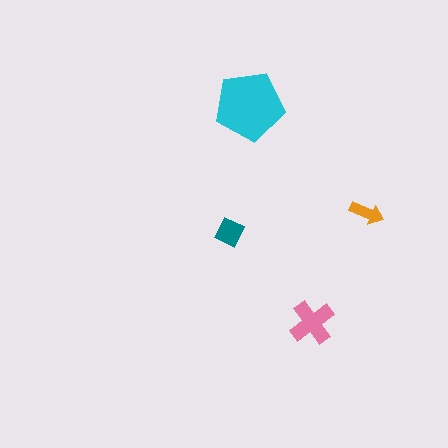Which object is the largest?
The cyan pentagon.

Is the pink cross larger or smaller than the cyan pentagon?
Smaller.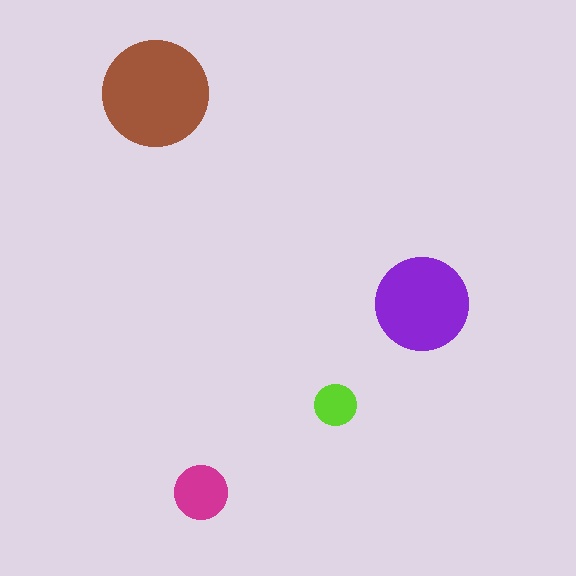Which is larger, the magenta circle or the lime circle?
The magenta one.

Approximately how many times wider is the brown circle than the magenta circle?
About 2 times wider.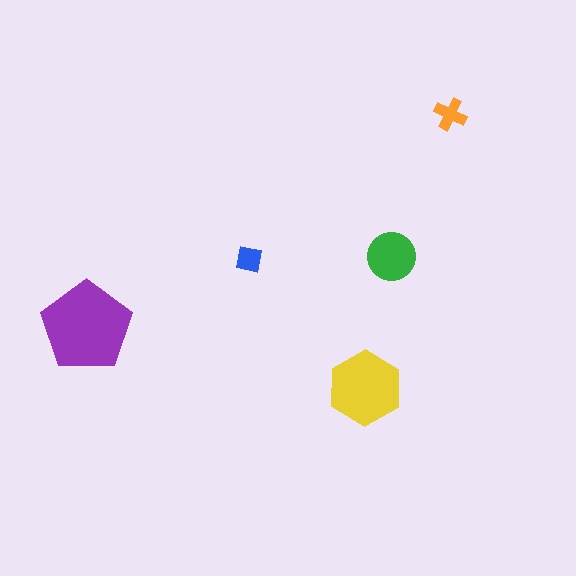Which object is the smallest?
The blue square.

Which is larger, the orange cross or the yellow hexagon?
The yellow hexagon.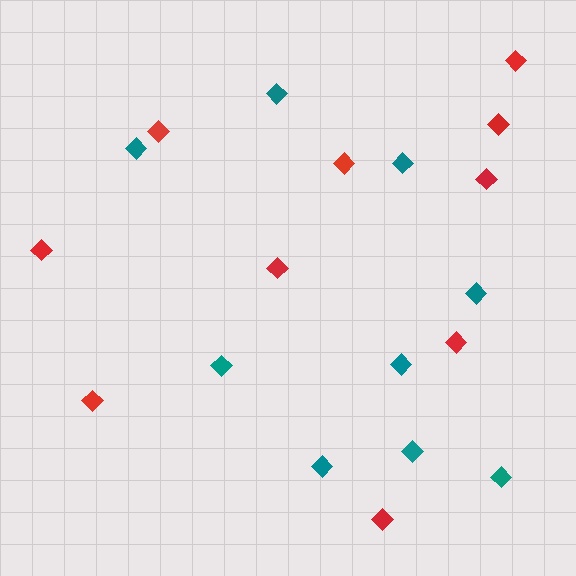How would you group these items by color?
There are 2 groups: one group of red diamonds (10) and one group of teal diamonds (9).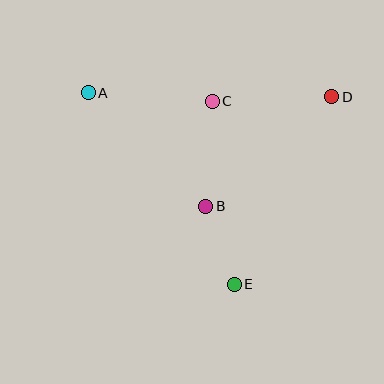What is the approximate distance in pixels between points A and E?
The distance between A and E is approximately 241 pixels.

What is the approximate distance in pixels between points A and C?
The distance between A and C is approximately 124 pixels.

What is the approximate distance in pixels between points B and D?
The distance between B and D is approximately 167 pixels.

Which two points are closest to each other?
Points B and E are closest to each other.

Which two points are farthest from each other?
Points A and D are farthest from each other.